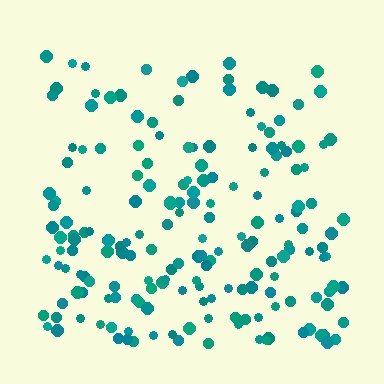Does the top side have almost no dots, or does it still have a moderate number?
Still a moderate number, just noticeably fewer than the bottom.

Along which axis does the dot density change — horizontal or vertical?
Vertical.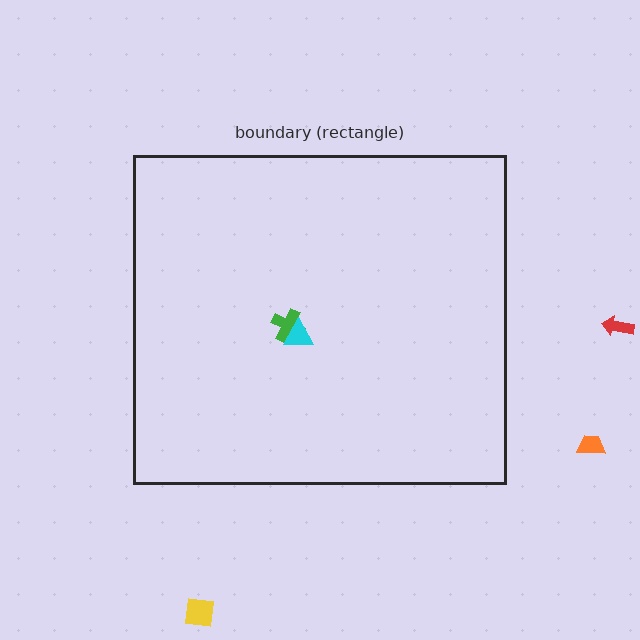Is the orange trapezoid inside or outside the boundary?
Outside.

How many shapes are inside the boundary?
2 inside, 3 outside.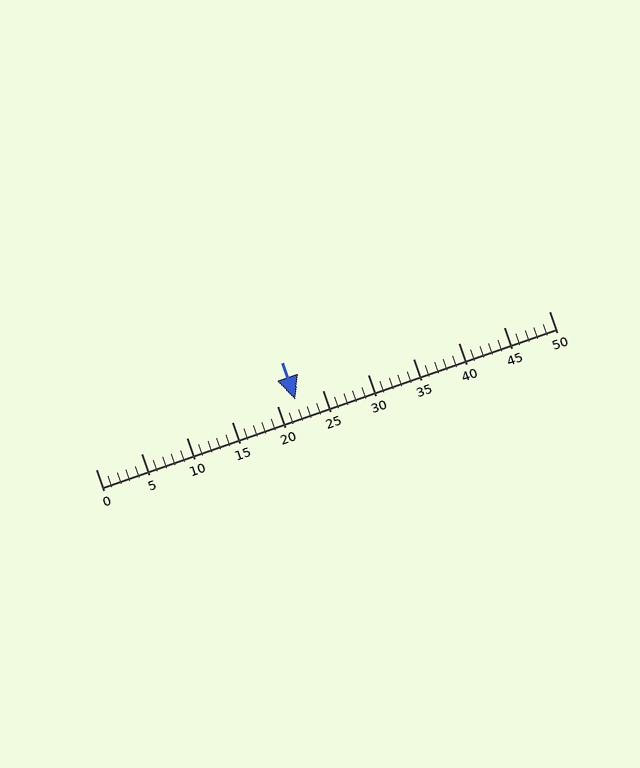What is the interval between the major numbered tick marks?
The major tick marks are spaced 5 units apart.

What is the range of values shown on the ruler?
The ruler shows values from 0 to 50.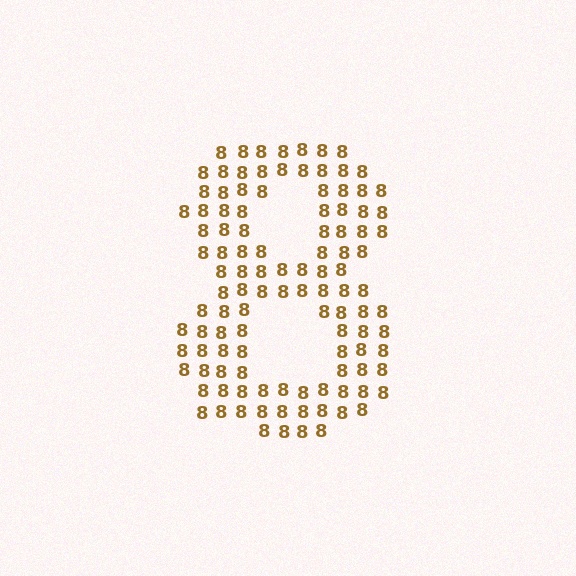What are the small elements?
The small elements are digit 8's.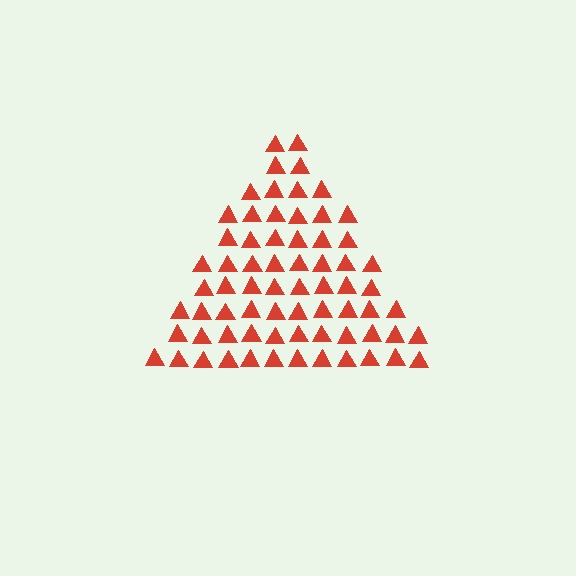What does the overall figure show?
The overall figure shows a triangle.